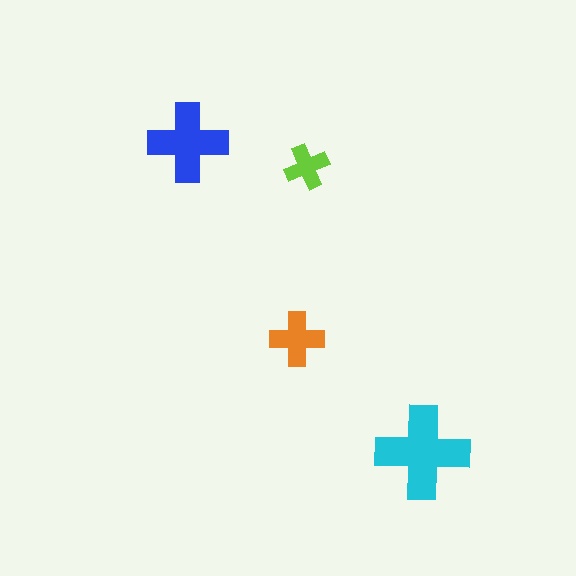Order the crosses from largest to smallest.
the cyan one, the blue one, the orange one, the lime one.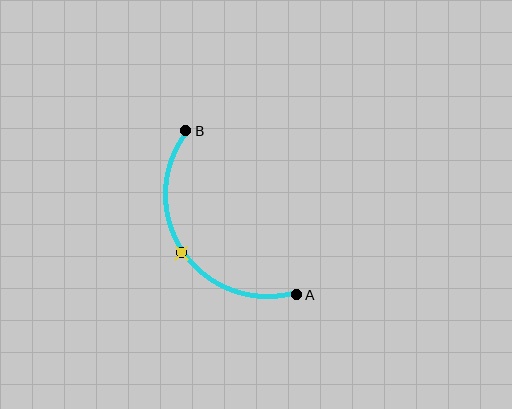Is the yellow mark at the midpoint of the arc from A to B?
Yes. The yellow mark lies on the arc at equal arc-length from both A and B — it is the arc midpoint.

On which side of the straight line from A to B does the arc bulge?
The arc bulges below and to the left of the straight line connecting A and B.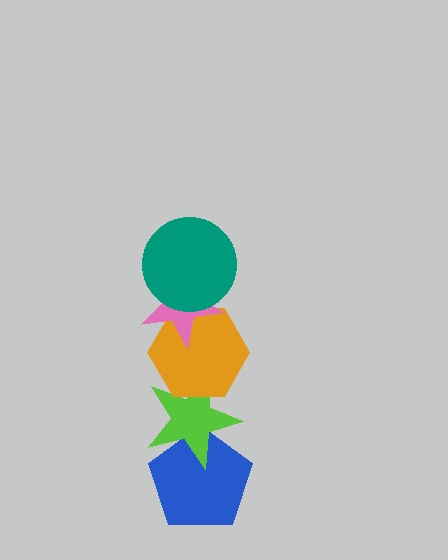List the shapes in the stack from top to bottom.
From top to bottom: the teal circle, the pink star, the orange hexagon, the lime star, the blue pentagon.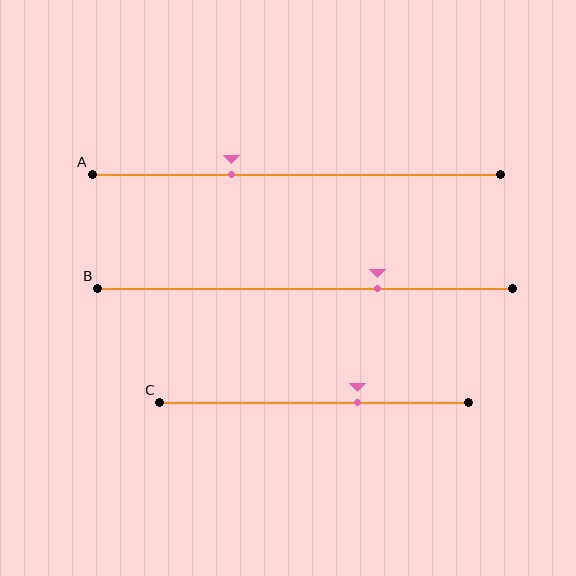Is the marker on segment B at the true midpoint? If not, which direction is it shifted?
No, the marker on segment B is shifted to the right by about 17% of the segment length.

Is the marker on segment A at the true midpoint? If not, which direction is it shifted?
No, the marker on segment A is shifted to the left by about 16% of the segment length.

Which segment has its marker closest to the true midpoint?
Segment C has its marker closest to the true midpoint.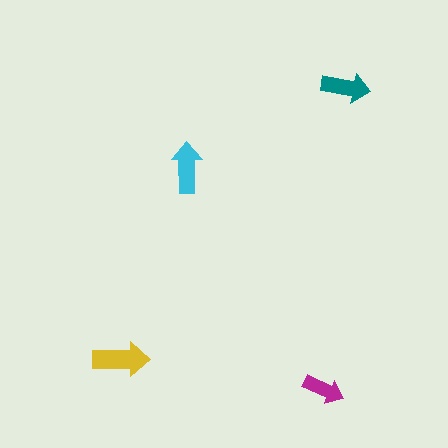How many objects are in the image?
There are 4 objects in the image.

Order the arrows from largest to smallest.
the yellow one, the cyan one, the teal one, the magenta one.